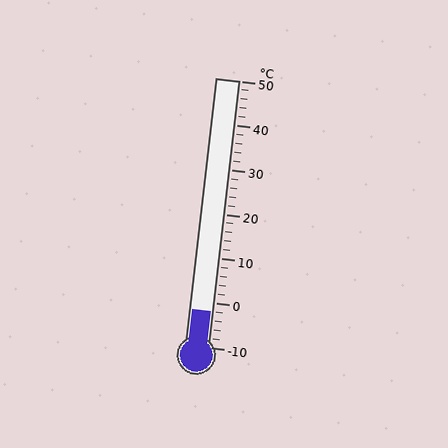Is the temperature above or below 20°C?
The temperature is below 20°C.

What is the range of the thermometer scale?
The thermometer scale ranges from -10°C to 50°C.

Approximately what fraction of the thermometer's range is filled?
The thermometer is filled to approximately 15% of its range.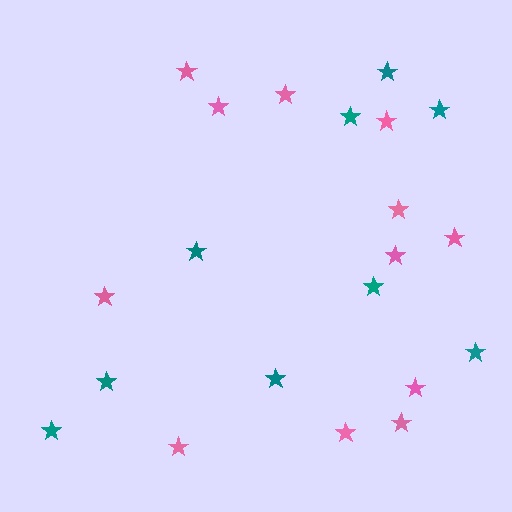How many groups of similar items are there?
There are 2 groups: one group of pink stars (12) and one group of teal stars (9).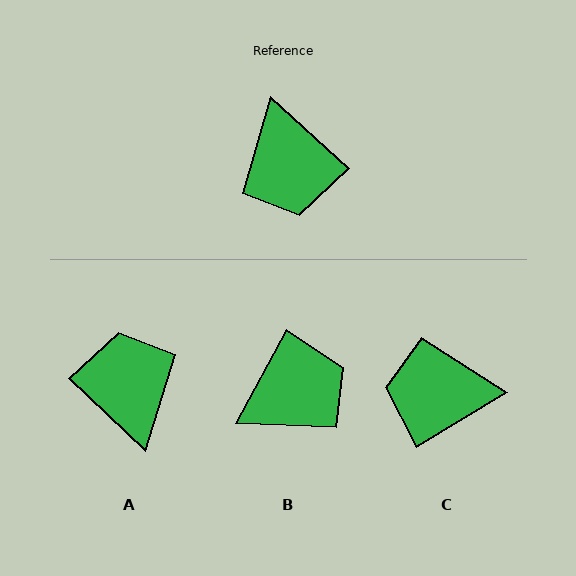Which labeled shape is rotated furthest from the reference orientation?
A, about 179 degrees away.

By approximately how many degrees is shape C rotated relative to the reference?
Approximately 106 degrees clockwise.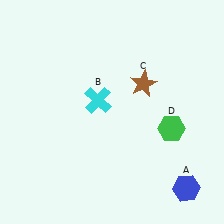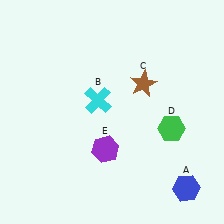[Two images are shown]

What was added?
A purple hexagon (E) was added in Image 2.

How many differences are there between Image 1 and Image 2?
There is 1 difference between the two images.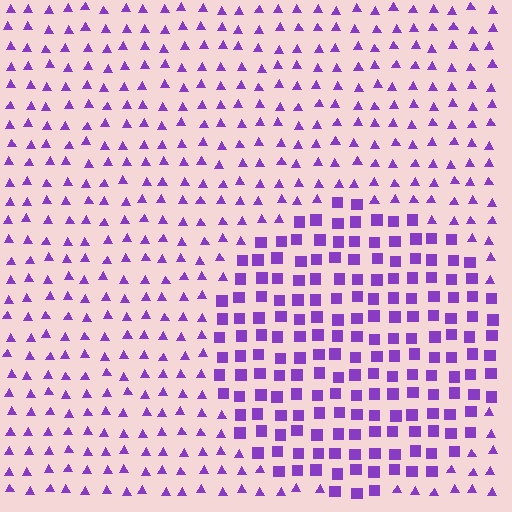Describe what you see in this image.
The image is filled with small purple elements arranged in a uniform grid. A circle-shaped region contains squares, while the surrounding area contains triangles. The boundary is defined purely by the change in element shape.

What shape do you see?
I see a circle.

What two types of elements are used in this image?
The image uses squares inside the circle region and triangles outside it.